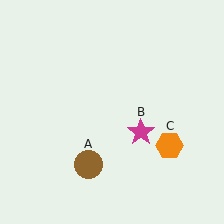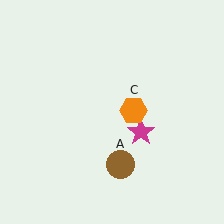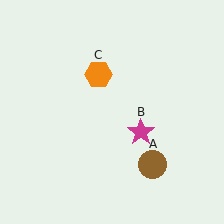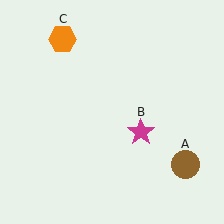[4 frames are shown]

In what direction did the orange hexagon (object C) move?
The orange hexagon (object C) moved up and to the left.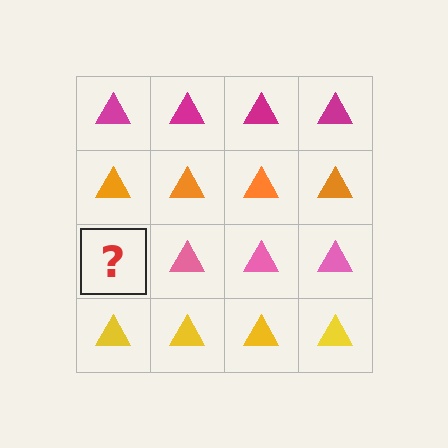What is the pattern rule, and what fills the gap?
The rule is that each row has a consistent color. The gap should be filled with a pink triangle.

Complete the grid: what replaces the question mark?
The question mark should be replaced with a pink triangle.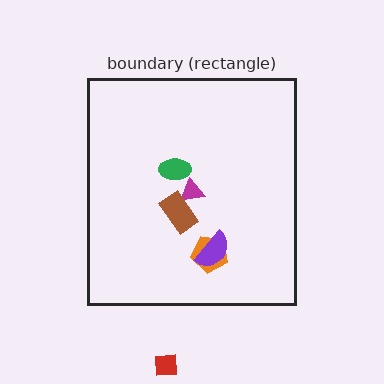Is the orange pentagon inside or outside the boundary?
Inside.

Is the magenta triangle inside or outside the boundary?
Inside.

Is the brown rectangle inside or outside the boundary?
Inside.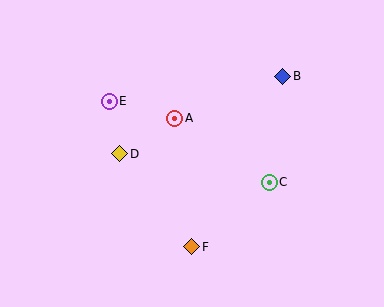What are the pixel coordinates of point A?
Point A is at (175, 118).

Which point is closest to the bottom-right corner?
Point C is closest to the bottom-right corner.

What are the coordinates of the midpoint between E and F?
The midpoint between E and F is at (151, 174).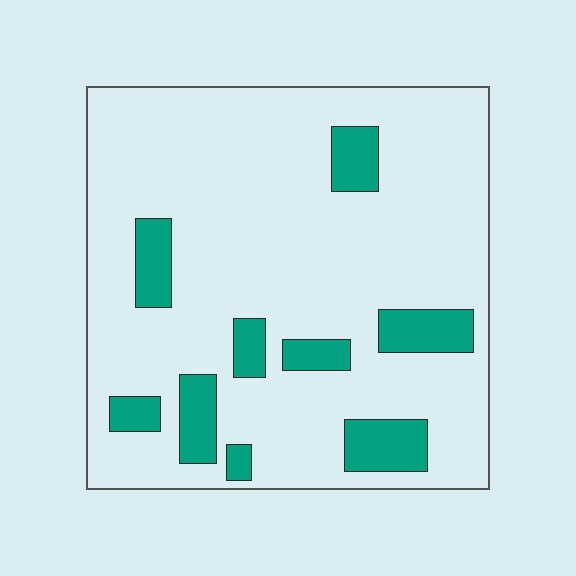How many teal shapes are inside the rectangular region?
9.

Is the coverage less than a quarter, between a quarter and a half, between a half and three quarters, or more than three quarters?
Less than a quarter.